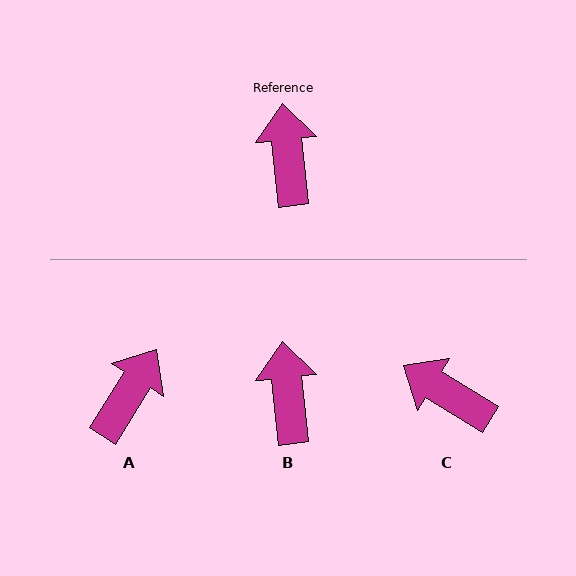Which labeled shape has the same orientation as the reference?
B.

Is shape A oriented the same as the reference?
No, it is off by about 38 degrees.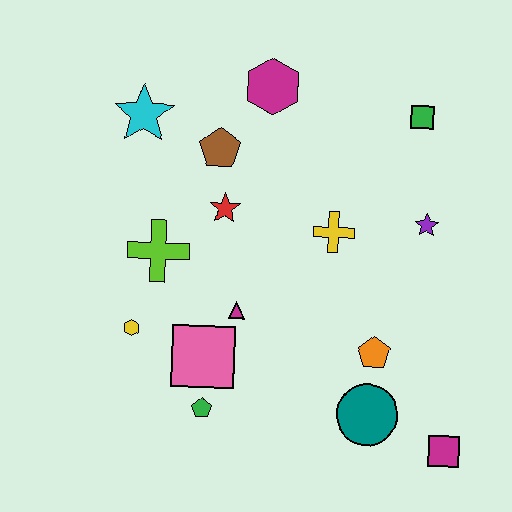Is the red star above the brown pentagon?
No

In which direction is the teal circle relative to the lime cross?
The teal circle is to the right of the lime cross.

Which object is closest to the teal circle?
The orange pentagon is closest to the teal circle.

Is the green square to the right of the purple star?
No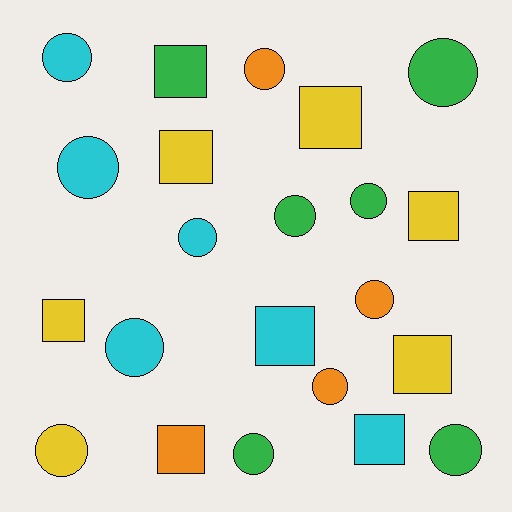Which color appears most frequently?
Cyan, with 6 objects.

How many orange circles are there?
There are 3 orange circles.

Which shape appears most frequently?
Circle, with 13 objects.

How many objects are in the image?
There are 22 objects.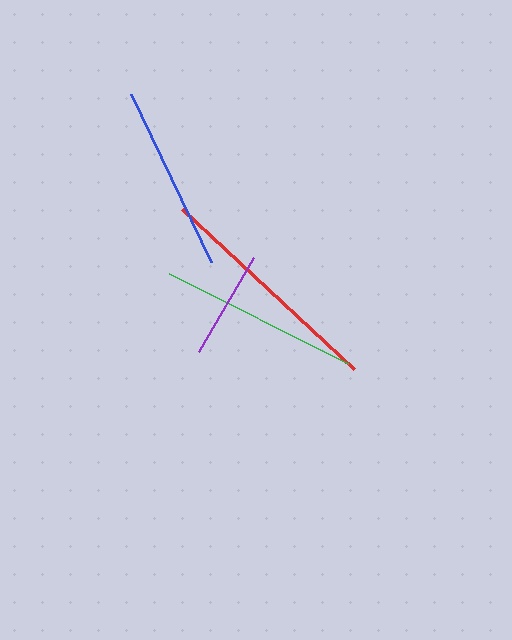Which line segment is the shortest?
The purple line is the shortest at approximately 109 pixels.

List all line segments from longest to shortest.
From longest to shortest: red, green, blue, purple.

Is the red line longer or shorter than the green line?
The red line is longer than the green line.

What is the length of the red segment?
The red segment is approximately 234 pixels long.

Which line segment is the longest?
The red line is the longest at approximately 234 pixels.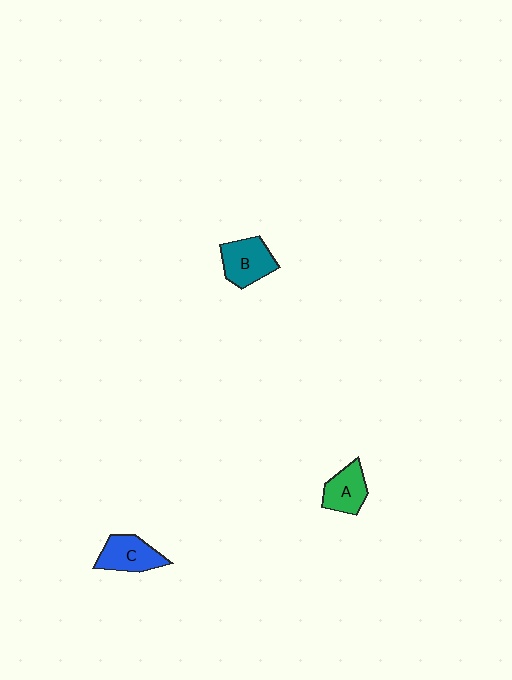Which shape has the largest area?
Shape B (teal).